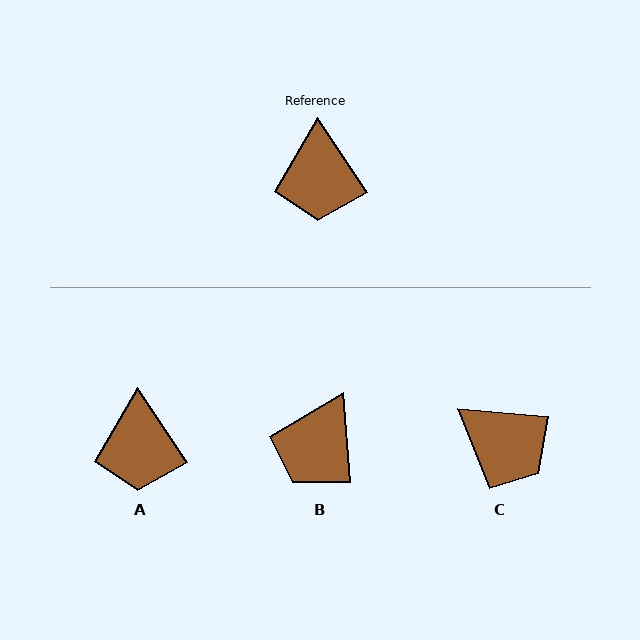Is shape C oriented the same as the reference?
No, it is off by about 52 degrees.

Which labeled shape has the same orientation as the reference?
A.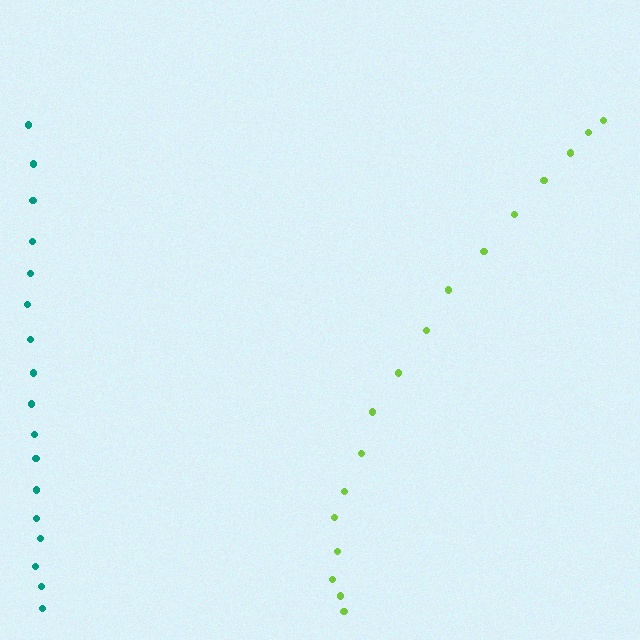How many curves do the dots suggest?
There are 2 distinct paths.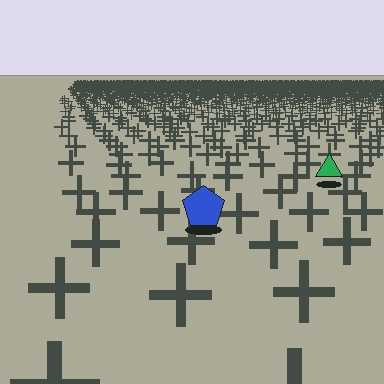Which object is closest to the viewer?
The blue pentagon is closest. The texture marks near it are larger and more spread out.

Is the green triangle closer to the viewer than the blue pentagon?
No. The blue pentagon is closer — you can tell from the texture gradient: the ground texture is coarser near it.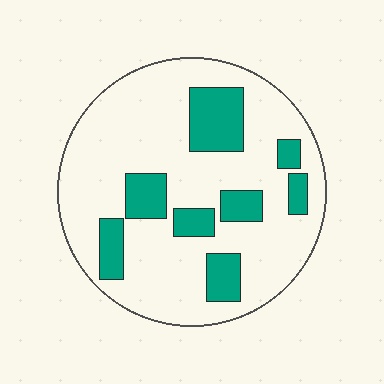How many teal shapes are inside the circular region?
8.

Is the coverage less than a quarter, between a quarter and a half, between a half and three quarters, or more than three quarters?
Less than a quarter.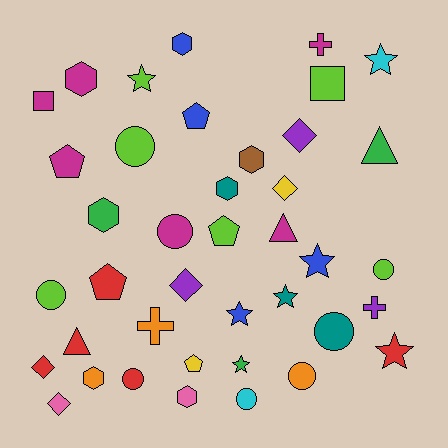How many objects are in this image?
There are 40 objects.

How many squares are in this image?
There are 2 squares.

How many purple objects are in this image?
There are 3 purple objects.